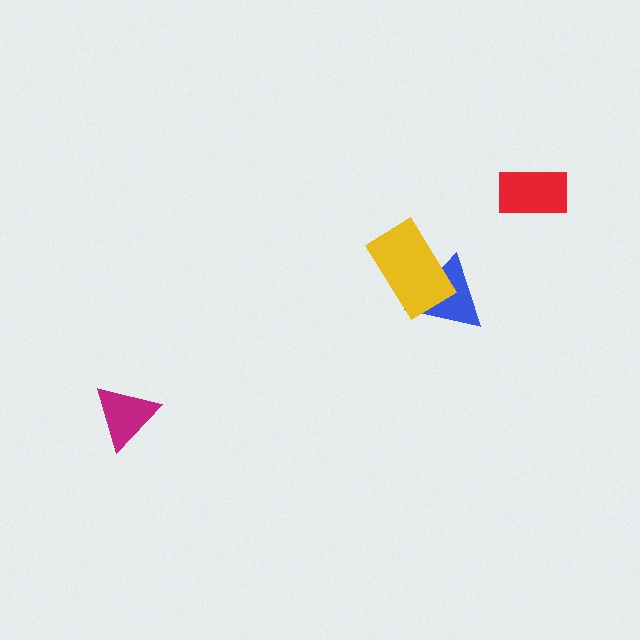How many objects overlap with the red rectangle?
0 objects overlap with the red rectangle.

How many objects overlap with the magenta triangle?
0 objects overlap with the magenta triangle.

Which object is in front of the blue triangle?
The yellow rectangle is in front of the blue triangle.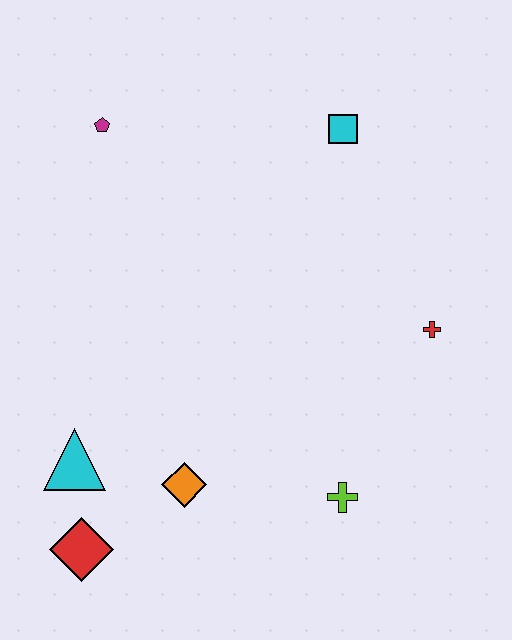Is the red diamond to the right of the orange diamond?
No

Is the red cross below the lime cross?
No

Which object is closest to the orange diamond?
The cyan triangle is closest to the orange diamond.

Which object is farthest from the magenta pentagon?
The lime cross is farthest from the magenta pentagon.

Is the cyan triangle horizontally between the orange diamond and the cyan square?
No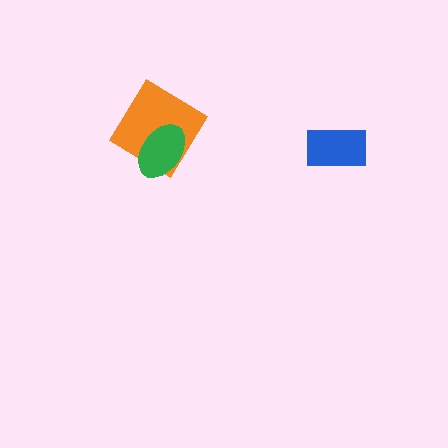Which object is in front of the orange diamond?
The green ellipse is in front of the orange diamond.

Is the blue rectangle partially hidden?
No, no other shape covers it.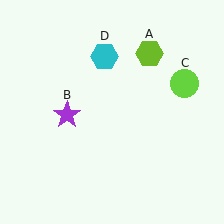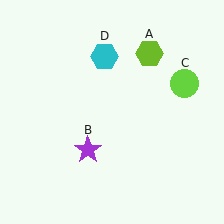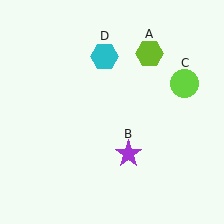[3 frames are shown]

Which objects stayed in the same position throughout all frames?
Lime hexagon (object A) and lime circle (object C) and cyan hexagon (object D) remained stationary.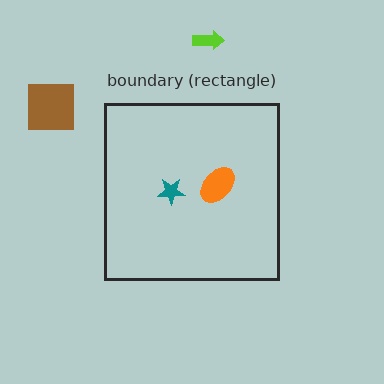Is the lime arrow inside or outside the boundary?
Outside.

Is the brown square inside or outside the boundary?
Outside.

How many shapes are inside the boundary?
2 inside, 2 outside.